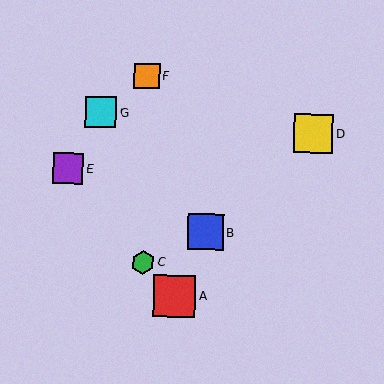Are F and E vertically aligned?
No, F is at x≈147 and E is at x≈68.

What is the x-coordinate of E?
Object E is at x≈68.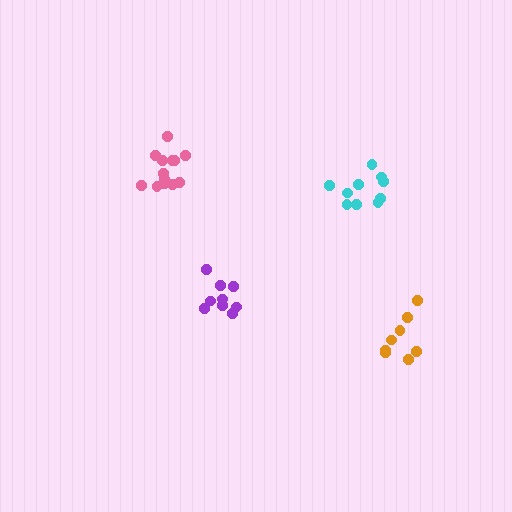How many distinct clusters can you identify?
There are 4 distinct clusters.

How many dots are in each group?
Group 1: 8 dots, Group 2: 13 dots, Group 3: 9 dots, Group 4: 10 dots (40 total).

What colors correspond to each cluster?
The clusters are colored: orange, pink, purple, cyan.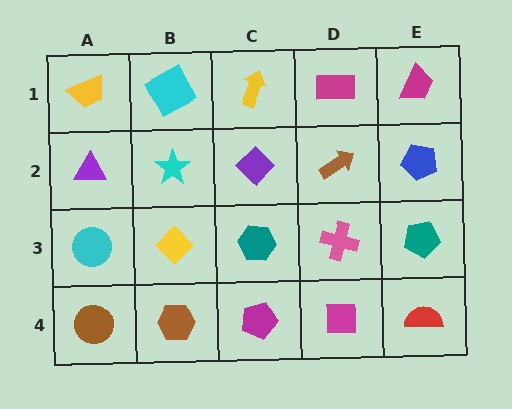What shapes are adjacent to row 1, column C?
A purple diamond (row 2, column C), a cyan square (row 1, column B), a magenta rectangle (row 1, column D).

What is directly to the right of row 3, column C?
A pink cross.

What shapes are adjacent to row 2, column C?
A yellow arrow (row 1, column C), a teal hexagon (row 3, column C), a cyan star (row 2, column B), a brown arrow (row 2, column D).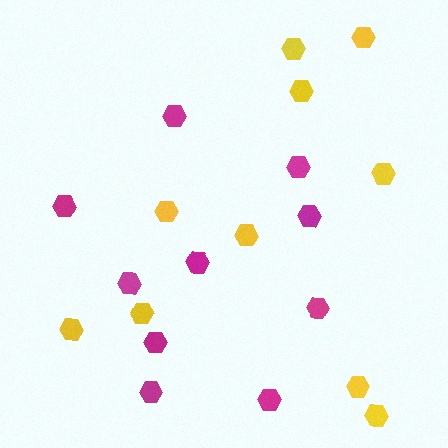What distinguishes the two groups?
There are 2 groups: one group of magenta hexagons (10) and one group of yellow hexagons (10).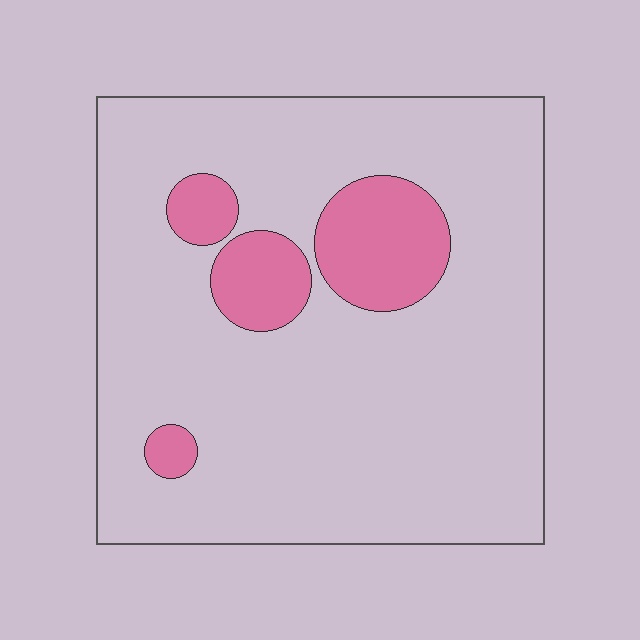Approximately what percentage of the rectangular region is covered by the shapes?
Approximately 15%.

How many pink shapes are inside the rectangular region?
4.